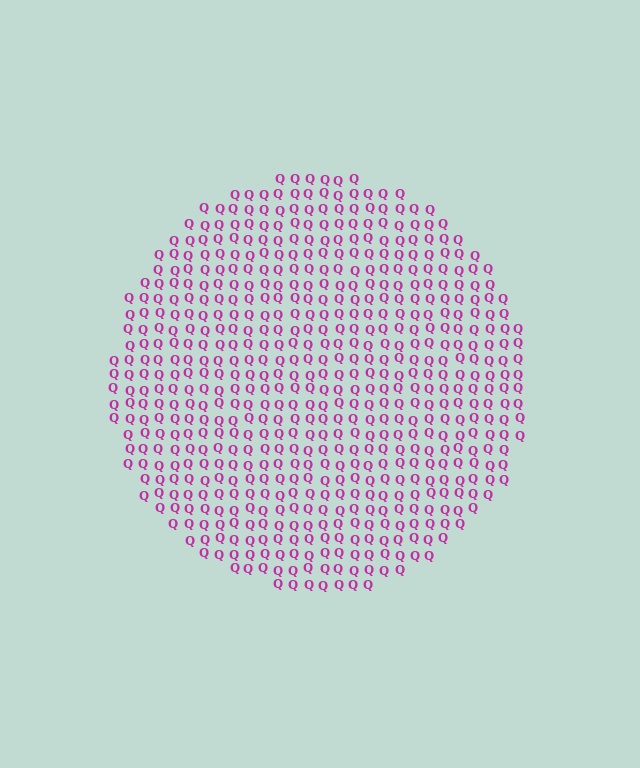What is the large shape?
The large shape is a circle.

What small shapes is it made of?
It is made of small letter Q's.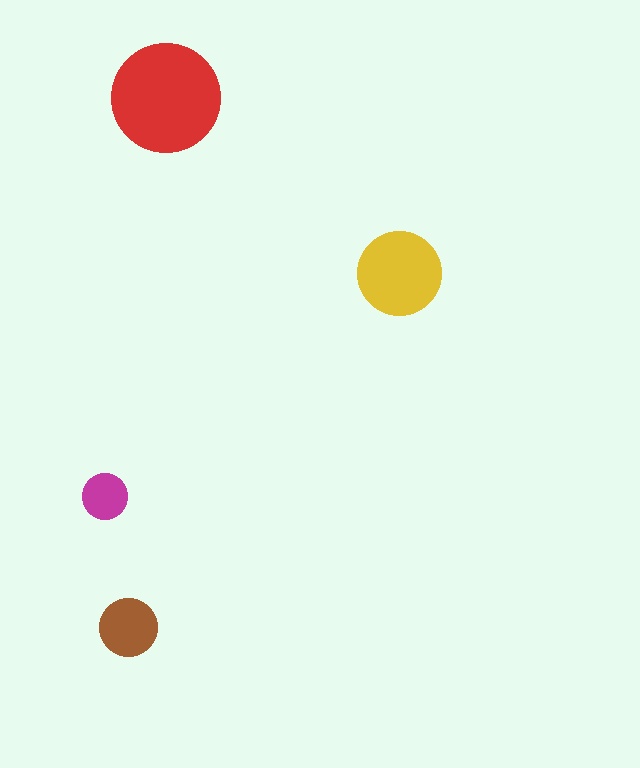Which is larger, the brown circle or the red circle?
The red one.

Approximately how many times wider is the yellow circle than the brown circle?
About 1.5 times wider.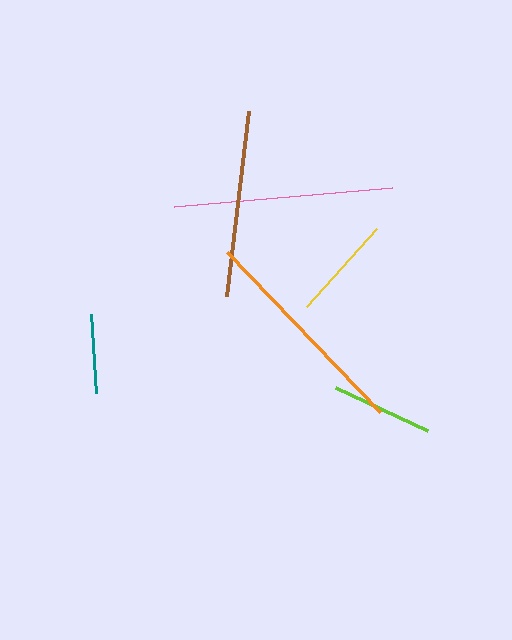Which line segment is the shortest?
The teal line is the shortest at approximately 79 pixels.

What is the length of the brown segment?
The brown segment is approximately 187 pixels long.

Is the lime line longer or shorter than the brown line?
The brown line is longer than the lime line.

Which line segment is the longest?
The orange line is the longest at approximately 222 pixels.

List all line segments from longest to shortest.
From longest to shortest: orange, pink, brown, yellow, lime, teal.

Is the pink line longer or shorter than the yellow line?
The pink line is longer than the yellow line.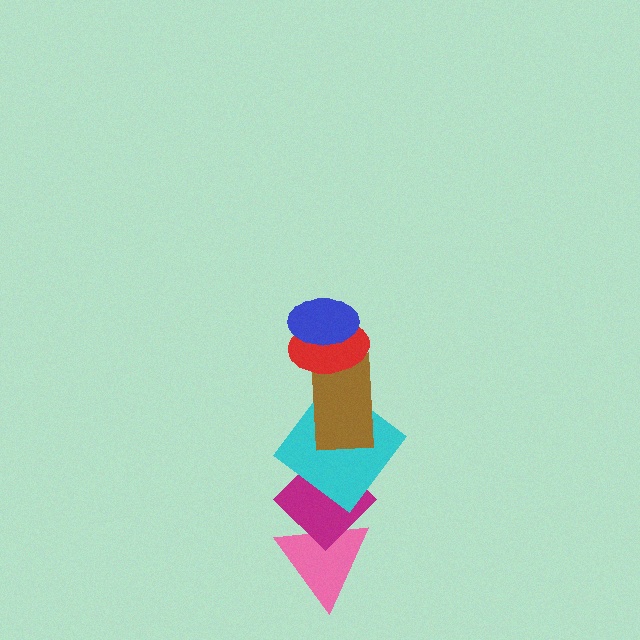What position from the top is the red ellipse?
The red ellipse is 2nd from the top.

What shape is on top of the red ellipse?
The blue ellipse is on top of the red ellipse.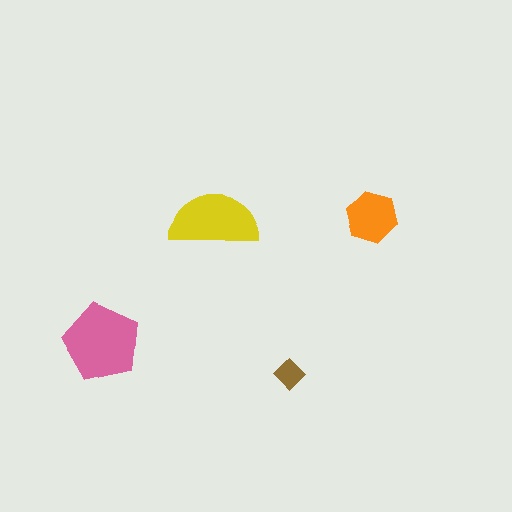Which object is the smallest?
The brown diamond.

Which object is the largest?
The pink pentagon.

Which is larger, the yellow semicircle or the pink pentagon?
The pink pentagon.